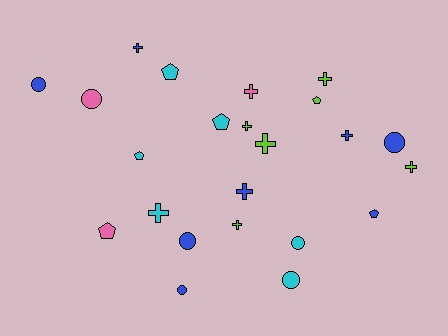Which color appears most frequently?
Blue, with 8 objects.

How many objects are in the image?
There are 23 objects.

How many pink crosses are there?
There is 1 pink cross.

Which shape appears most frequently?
Cross, with 10 objects.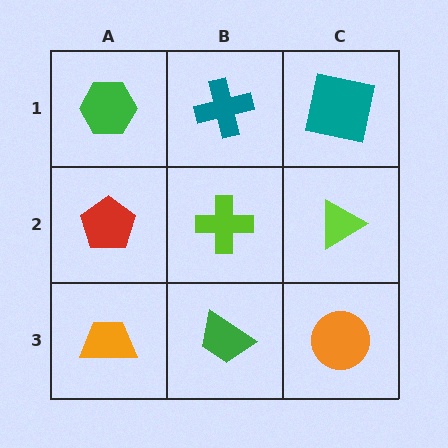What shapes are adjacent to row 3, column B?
A lime cross (row 2, column B), an orange trapezoid (row 3, column A), an orange circle (row 3, column C).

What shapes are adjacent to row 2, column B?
A teal cross (row 1, column B), a green trapezoid (row 3, column B), a red pentagon (row 2, column A), a lime triangle (row 2, column C).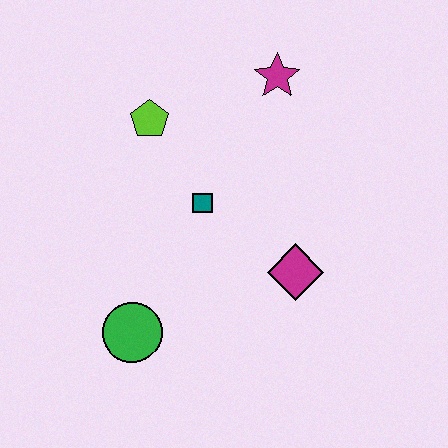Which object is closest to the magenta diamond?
The teal square is closest to the magenta diamond.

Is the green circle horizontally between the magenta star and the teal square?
No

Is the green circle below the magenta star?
Yes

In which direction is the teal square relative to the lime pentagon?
The teal square is below the lime pentagon.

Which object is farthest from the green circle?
The magenta star is farthest from the green circle.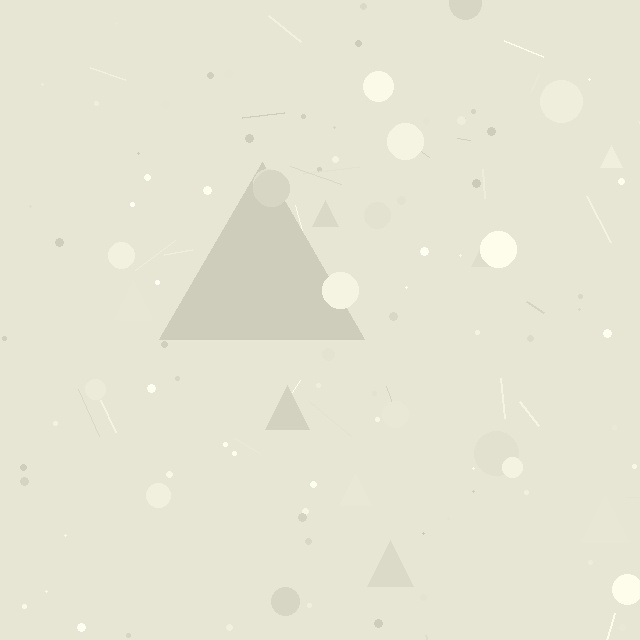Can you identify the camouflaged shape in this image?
The camouflaged shape is a triangle.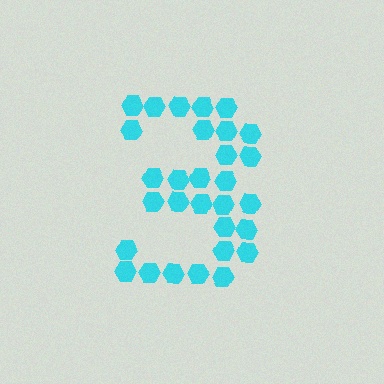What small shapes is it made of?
It is made of small hexagons.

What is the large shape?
The large shape is the digit 3.